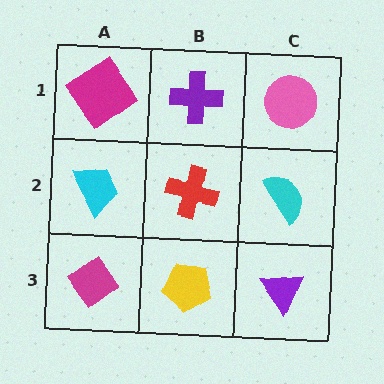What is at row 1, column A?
A magenta diamond.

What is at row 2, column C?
A cyan semicircle.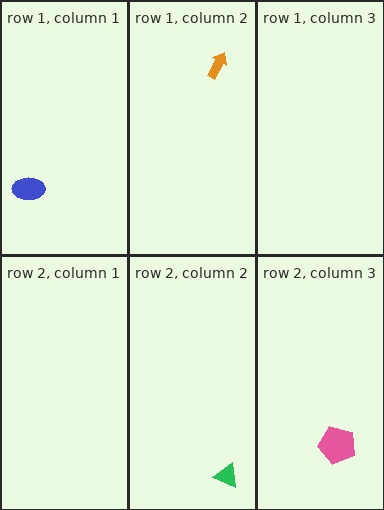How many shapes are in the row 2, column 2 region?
1.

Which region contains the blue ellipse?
The row 1, column 1 region.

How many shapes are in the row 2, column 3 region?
1.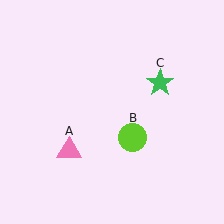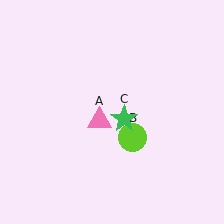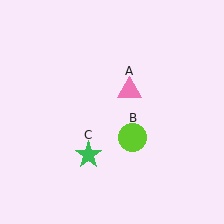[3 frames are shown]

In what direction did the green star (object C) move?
The green star (object C) moved down and to the left.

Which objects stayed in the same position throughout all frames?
Lime circle (object B) remained stationary.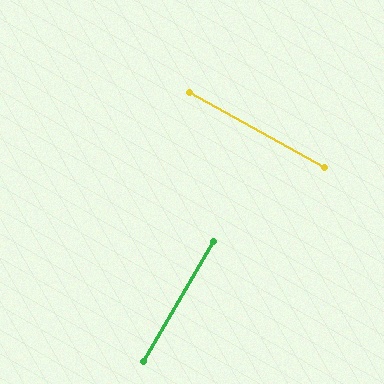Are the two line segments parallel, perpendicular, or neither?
Perpendicular — they meet at approximately 89°.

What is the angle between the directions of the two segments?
Approximately 89 degrees.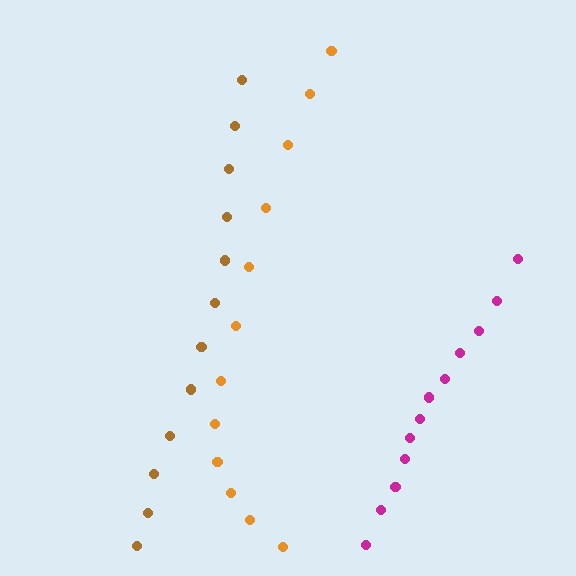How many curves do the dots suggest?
There are 3 distinct paths.